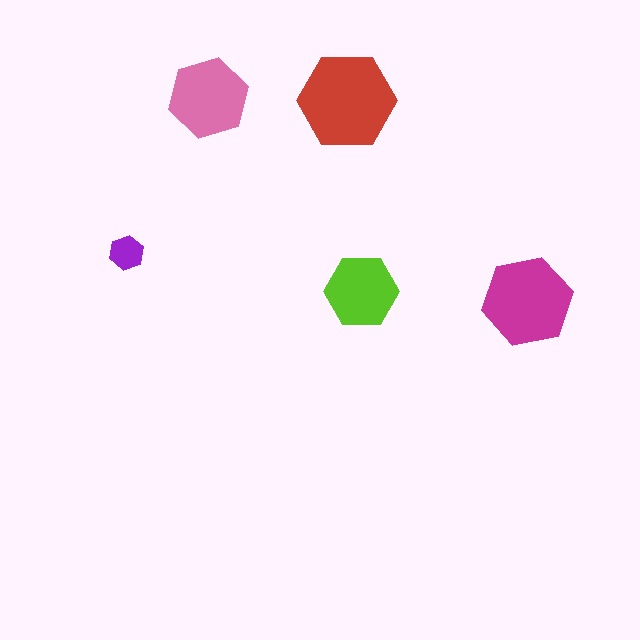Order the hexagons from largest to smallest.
the red one, the magenta one, the pink one, the lime one, the purple one.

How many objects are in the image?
There are 5 objects in the image.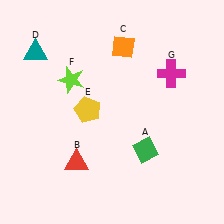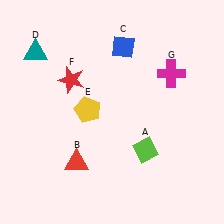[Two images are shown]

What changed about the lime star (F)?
In Image 1, F is lime. In Image 2, it changed to red.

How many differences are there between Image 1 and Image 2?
There are 3 differences between the two images.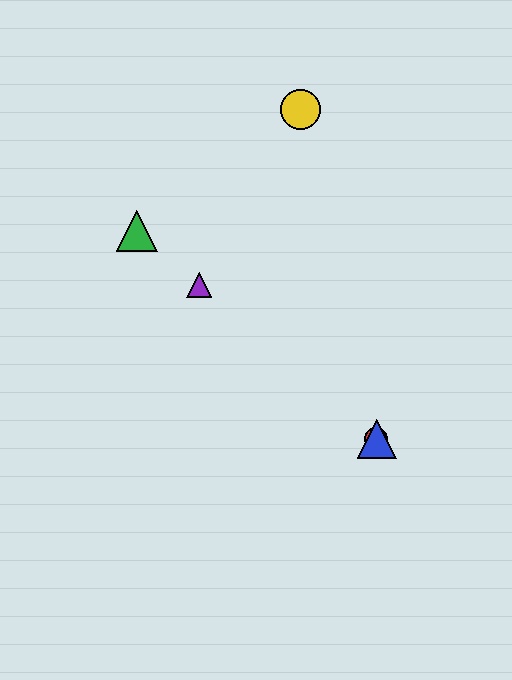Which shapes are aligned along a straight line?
The red circle, the blue triangle, the green triangle, the purple triangle are aligned along a straight line.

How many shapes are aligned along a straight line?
4 shapes (the red circle, the blue triangle, the green triangle, the purple triangle) are aligned along a straight line.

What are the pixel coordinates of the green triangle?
The green triangle is at (137, 231).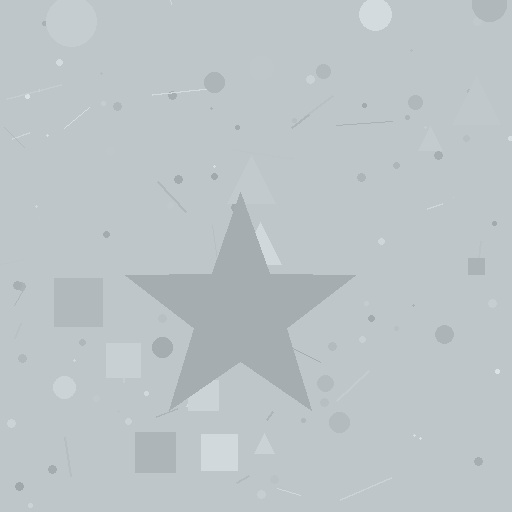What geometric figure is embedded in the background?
A star is embedded in the background.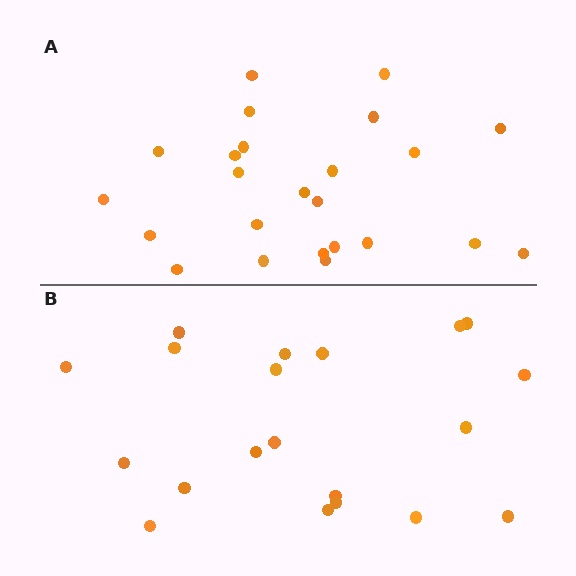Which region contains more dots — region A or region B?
Region A (the top region) has more dots.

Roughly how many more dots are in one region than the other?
Region A has about 4 more dots than region B.